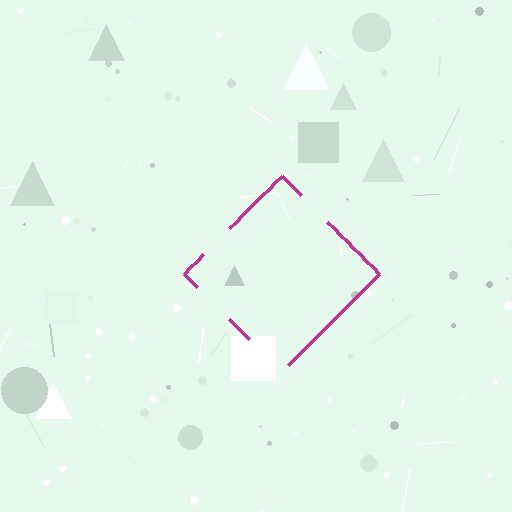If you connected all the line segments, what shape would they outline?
They would outline a diamond.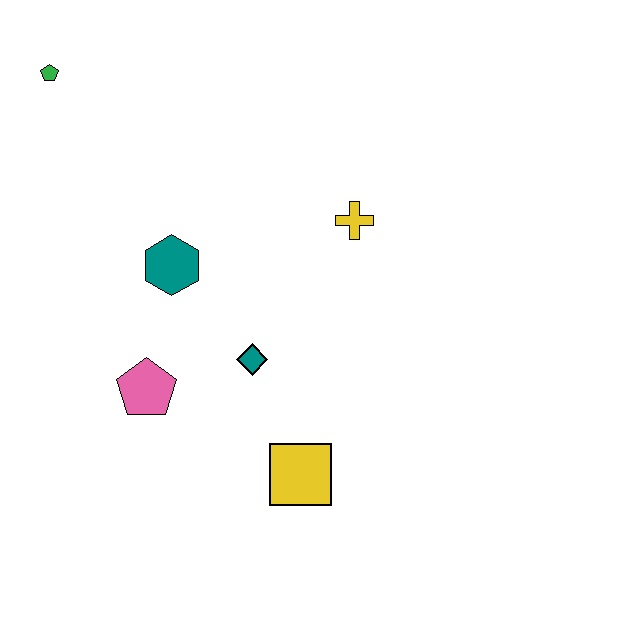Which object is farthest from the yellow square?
The green pentagon is farthest from the yellow square.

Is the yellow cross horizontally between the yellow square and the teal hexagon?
No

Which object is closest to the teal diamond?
The pink pentagon is closest to the teal diamond.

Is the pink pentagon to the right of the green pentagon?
Yes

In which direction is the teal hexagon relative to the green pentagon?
The teal hexagon is below the green pentagon.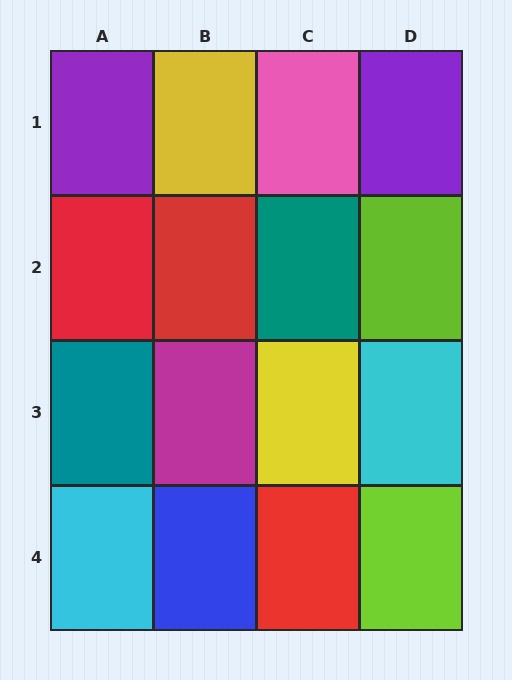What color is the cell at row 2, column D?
Lime.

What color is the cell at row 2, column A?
Red.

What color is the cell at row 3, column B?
Magenta.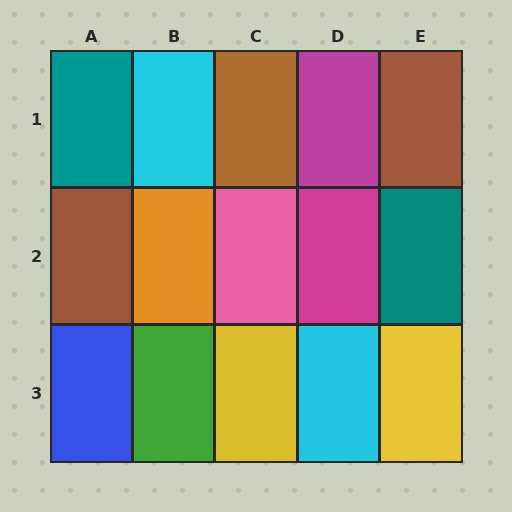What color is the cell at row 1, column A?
Teal.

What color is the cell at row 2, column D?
Magenta.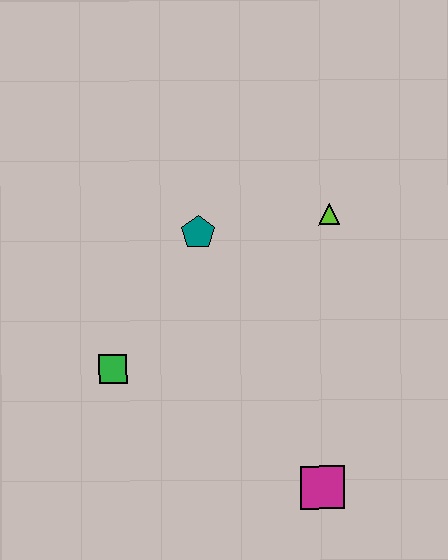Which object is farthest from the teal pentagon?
The magenta square is farthest from the teal pentagon.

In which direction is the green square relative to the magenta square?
The green square is to the left of the magenta square.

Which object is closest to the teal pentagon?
The lime triangle is closest to the teal pentagon.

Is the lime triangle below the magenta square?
No